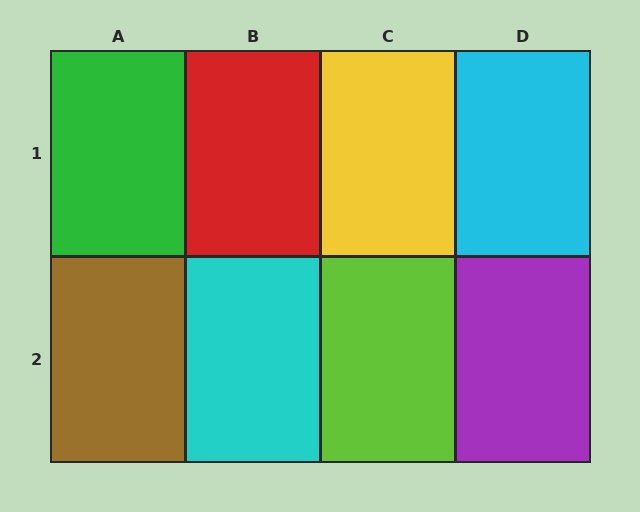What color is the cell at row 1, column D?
Cyan.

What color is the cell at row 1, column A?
Green.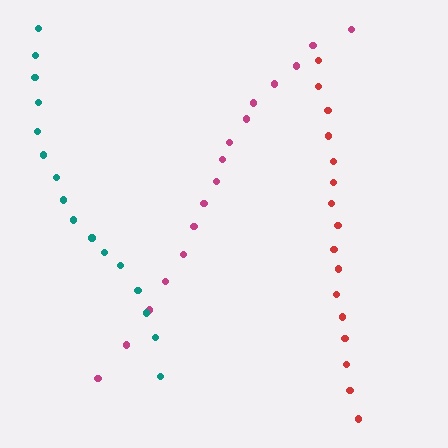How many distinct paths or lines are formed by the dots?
There are 3 distinct paths.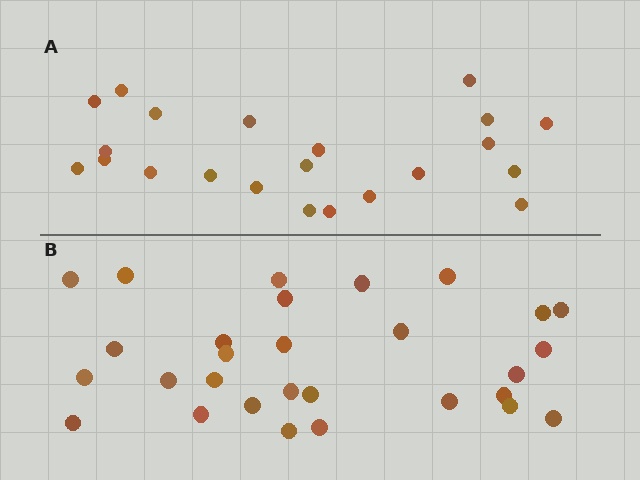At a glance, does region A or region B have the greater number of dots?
Region B (the bottom region) has more dots.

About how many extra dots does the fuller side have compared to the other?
Region B has roughly 8 or so more dots than region A.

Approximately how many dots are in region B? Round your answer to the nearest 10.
About 30 dots. (The exact count is 29, which rounds to 30.)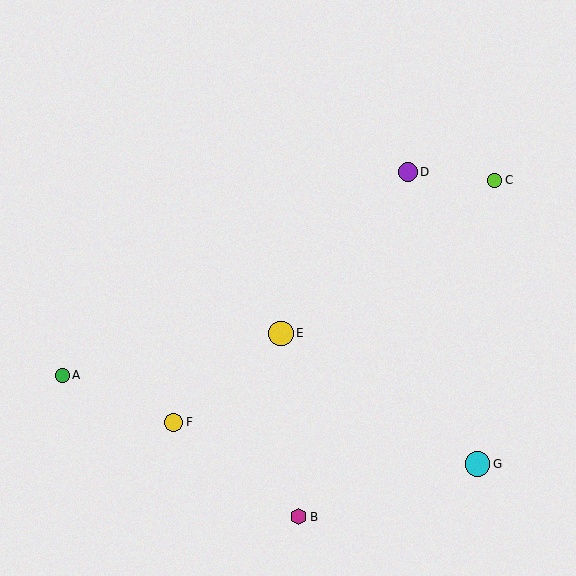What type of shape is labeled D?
Shape D is a purple circle.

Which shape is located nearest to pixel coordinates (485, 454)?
The cyan circle (labeled G) at (477, 464) is nearest to that location.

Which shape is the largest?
The cyan circle (labeled G) is the largest.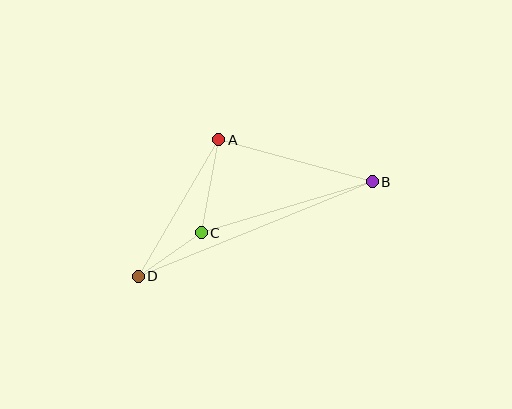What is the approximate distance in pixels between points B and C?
The distance between B and C is approximately 178 pixels.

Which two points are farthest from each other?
Points B and D are farthest from each other.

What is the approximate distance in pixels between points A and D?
The distance between A and D is approximately 158 pixels.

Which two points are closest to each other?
Points C and D are closest to each other.